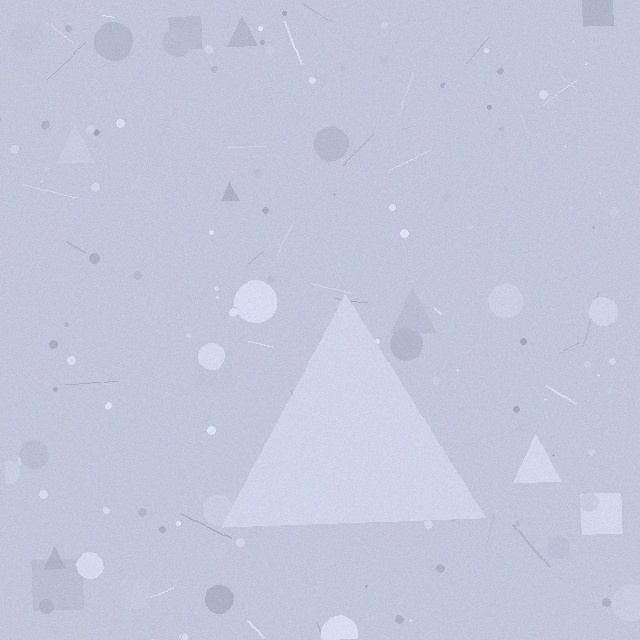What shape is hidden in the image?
A triangle is hidden in the image.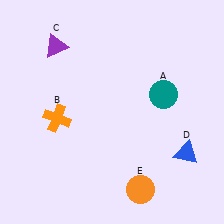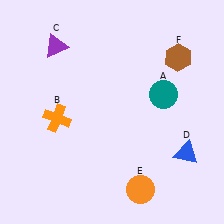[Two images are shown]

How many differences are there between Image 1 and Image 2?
There is 1 difference between the two images.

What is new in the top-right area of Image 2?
A brown hexagon (F) was added in the top-right area of Image 2.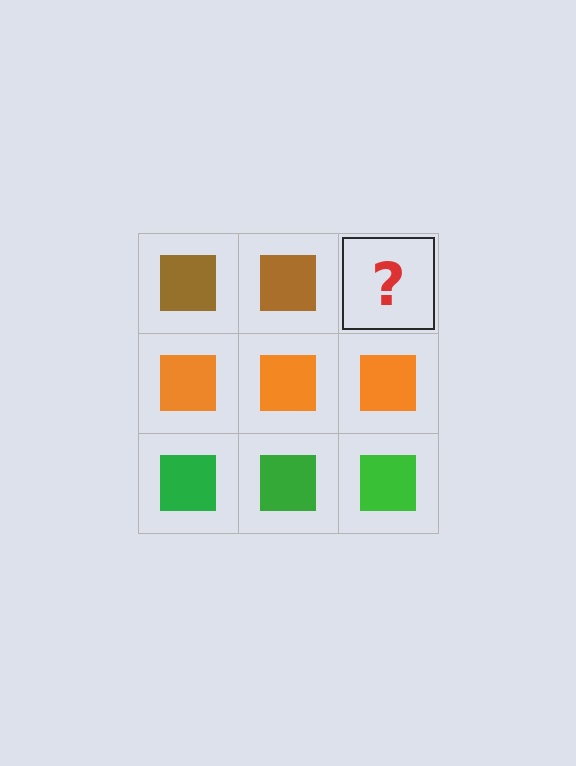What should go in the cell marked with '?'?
The missing cell should contain a brown square.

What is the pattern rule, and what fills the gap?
The rule is that each row has a consistent color. The gap should be filled with a brown square.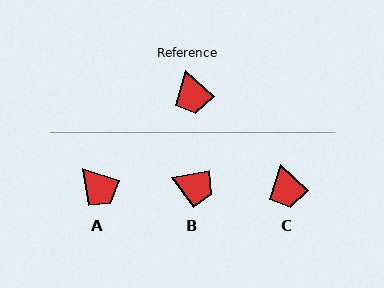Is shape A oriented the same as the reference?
No, it is off by about 26 degrees.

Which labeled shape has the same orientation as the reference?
C.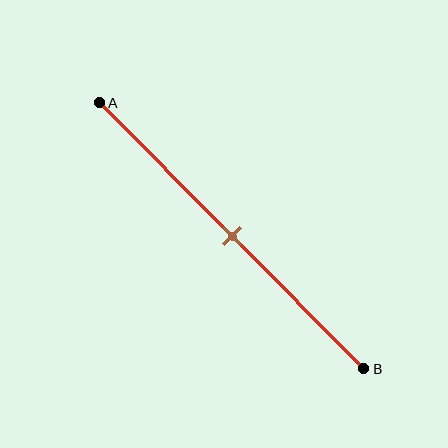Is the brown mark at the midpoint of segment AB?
Yes, the mark is approximately at the midpoint.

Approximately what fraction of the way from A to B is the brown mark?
The brown mark is approximately 50% of the way from A to B.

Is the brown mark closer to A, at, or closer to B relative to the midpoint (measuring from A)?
The brown mark is approximately at the midpoint of segment AB.